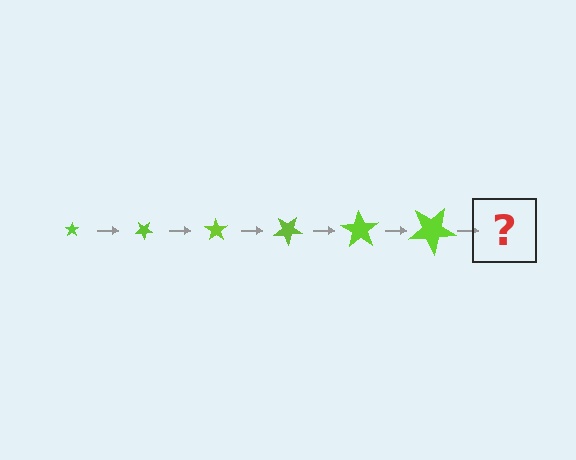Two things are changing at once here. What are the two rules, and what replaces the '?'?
The two rules are that the star grows larger each step and it rotates 35 degrees each step. The '?' should be a star, larger than the previous one and rotated 210 degrees from the start.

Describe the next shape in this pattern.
It should be a star, larger than the previous one and rotated 210 degrees from the start.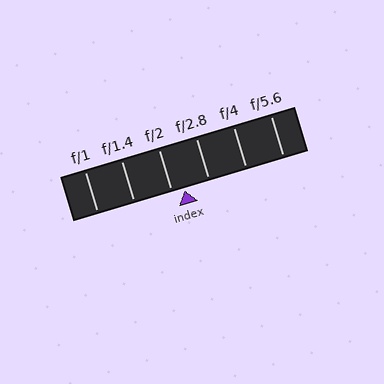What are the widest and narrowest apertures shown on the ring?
The widest aperture shown is f/1 and the narrowest is f/5.6.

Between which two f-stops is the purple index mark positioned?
The index mark is between f/2 and f/2.8.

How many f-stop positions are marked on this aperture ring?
There are 6 f-stop positions marked.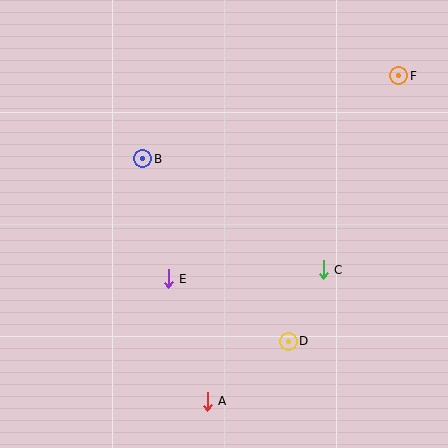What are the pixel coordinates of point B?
Point B is at (143, 159).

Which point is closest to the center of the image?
Point E at (168, 279) is closest to the center.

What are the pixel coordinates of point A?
Point A is at (207, 401).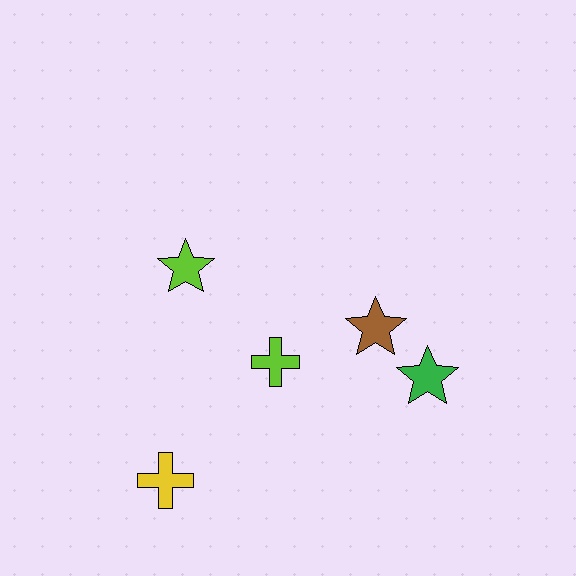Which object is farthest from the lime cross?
The yellow cross is farthest from the lime cross.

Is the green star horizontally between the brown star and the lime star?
No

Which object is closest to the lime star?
The lime cross is closest to the lime star.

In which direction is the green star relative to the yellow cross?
The green star is to the right of the yellow cross.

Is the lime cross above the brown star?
No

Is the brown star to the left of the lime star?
No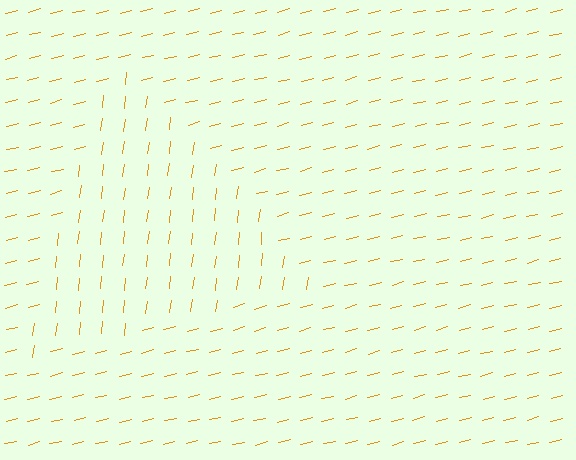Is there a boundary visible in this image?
Yes, there is a texture boundary formed by a change in line orientation.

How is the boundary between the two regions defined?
The boundary is defined purely by a change in line orientation (approximately 69 degrees difference). All lines are the same color and thickness.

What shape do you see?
I see a triangle.